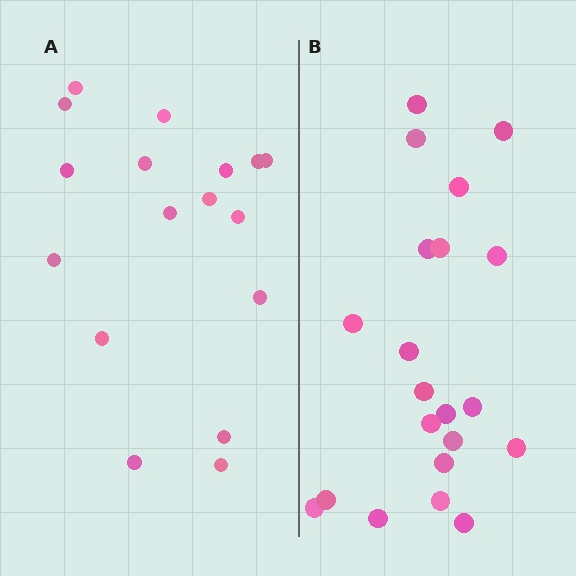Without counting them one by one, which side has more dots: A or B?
Region B (the right region) has more dots.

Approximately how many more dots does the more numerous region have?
Region B has about 4 more dots than region A.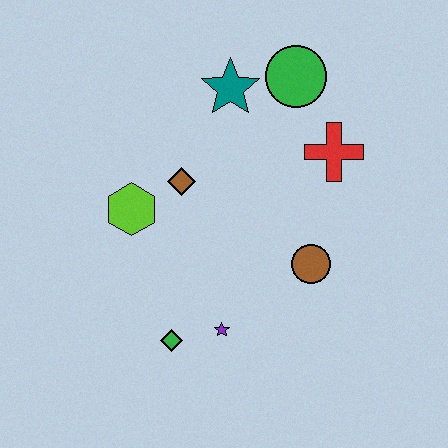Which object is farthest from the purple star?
The green circle is farthest from the purple star.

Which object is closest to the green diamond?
The purple star is closest to the green diamond.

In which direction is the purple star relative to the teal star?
The purple star is below the teal star.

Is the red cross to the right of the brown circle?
Yes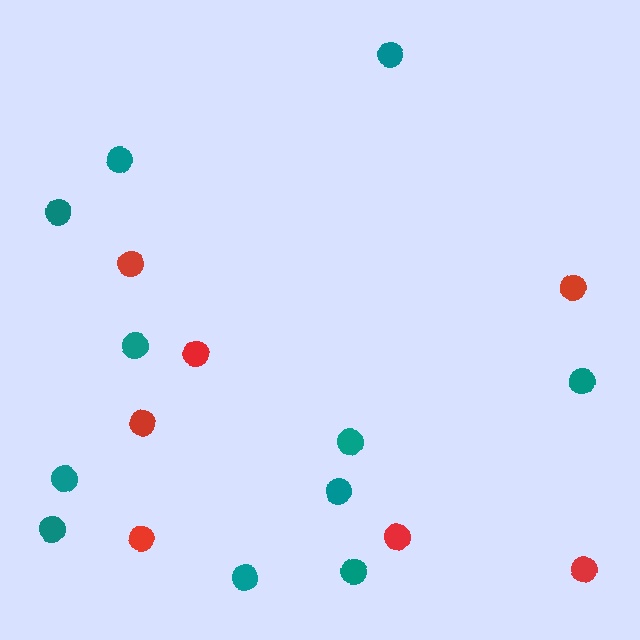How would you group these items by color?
There are 2 groups: one group of red circles (7) and one group of teal circles (11).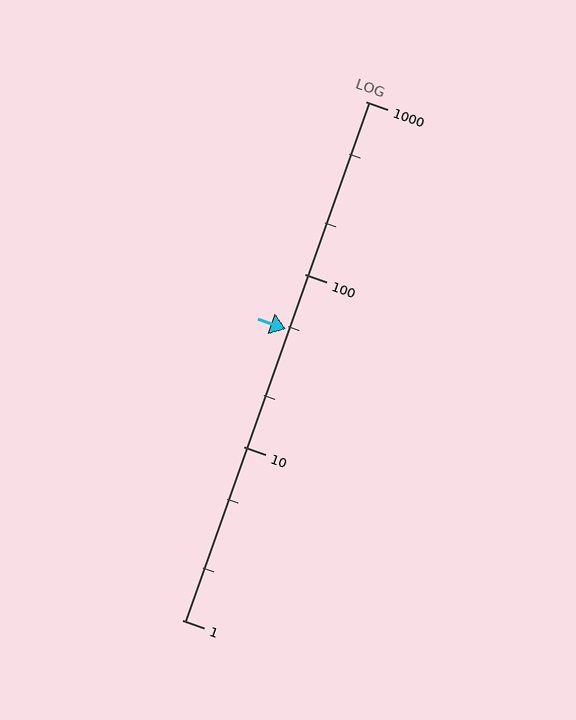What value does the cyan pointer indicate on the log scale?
The pointer indicates approximately 48.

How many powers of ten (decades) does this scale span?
The scale spans 3 decades, from 1 to 1000.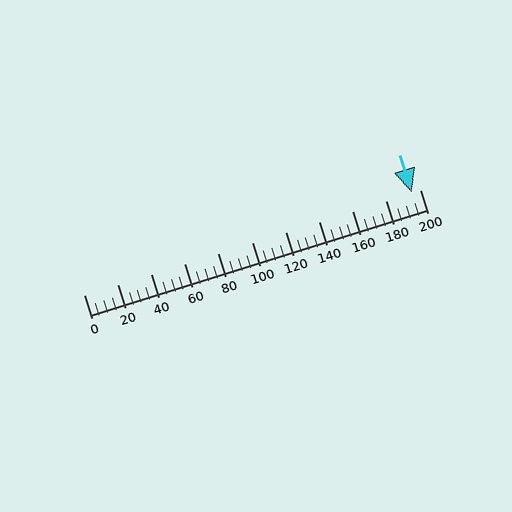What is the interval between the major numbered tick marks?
The major tick marks are spaced 20 units apart.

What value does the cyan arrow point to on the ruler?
The cyan arrow points to approximately 195.